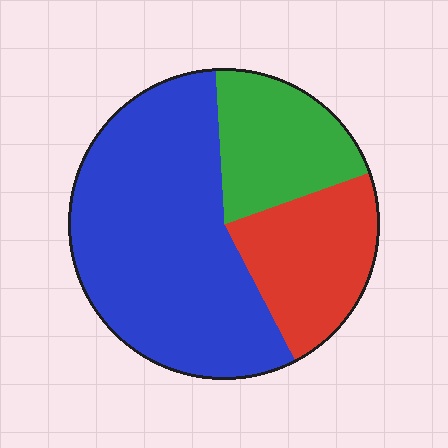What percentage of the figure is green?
Green takes up about one fifth (1/5) of the figure.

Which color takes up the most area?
Blue, at roughly 55%.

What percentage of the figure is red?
Red takes up about one quarter (1/4) of the figure.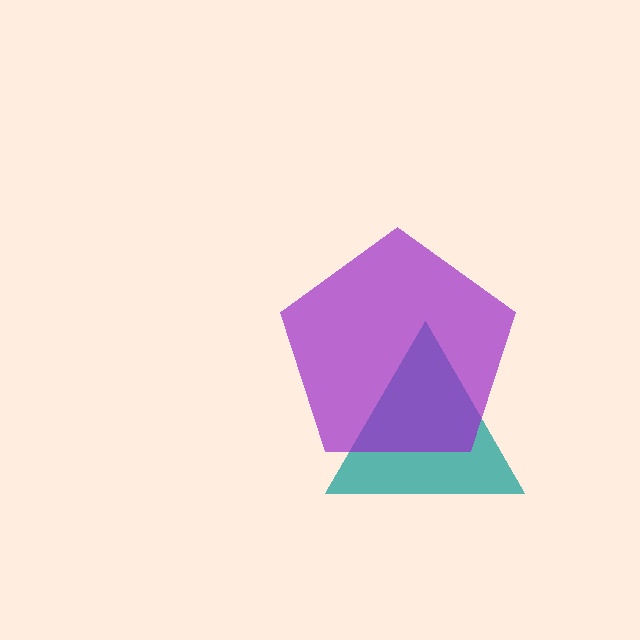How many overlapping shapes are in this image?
There are 2 overlapping shapes in the image.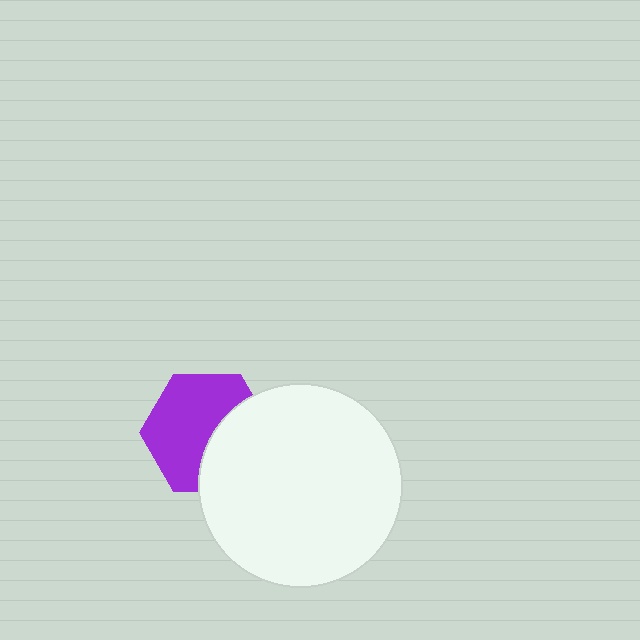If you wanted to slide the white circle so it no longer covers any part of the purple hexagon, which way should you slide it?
Slide it right — that is the most direct way to separate the two shapes.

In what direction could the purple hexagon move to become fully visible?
The purple hexagon could move left. That would shift it out from behind the white circle entirely.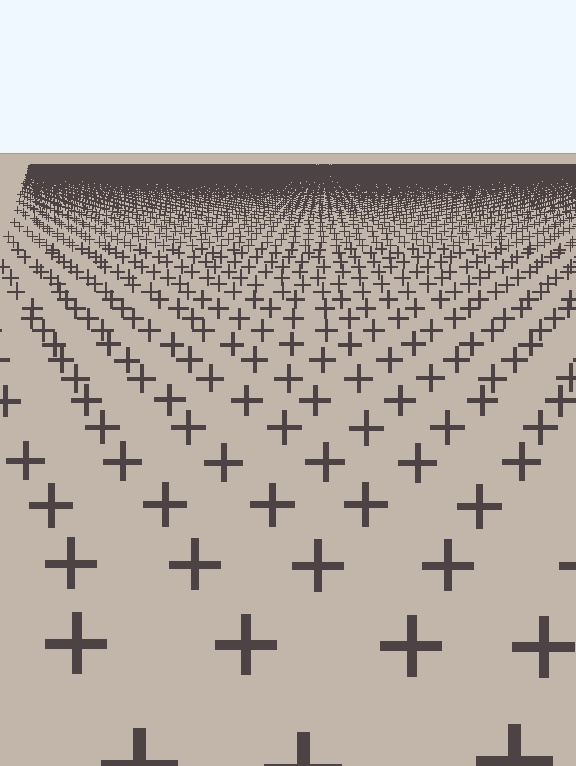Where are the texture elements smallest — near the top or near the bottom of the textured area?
Near the top.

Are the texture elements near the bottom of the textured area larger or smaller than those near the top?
Larger. Near the bottom, elements are closer to the viewer and appear at a bigger on-screen size.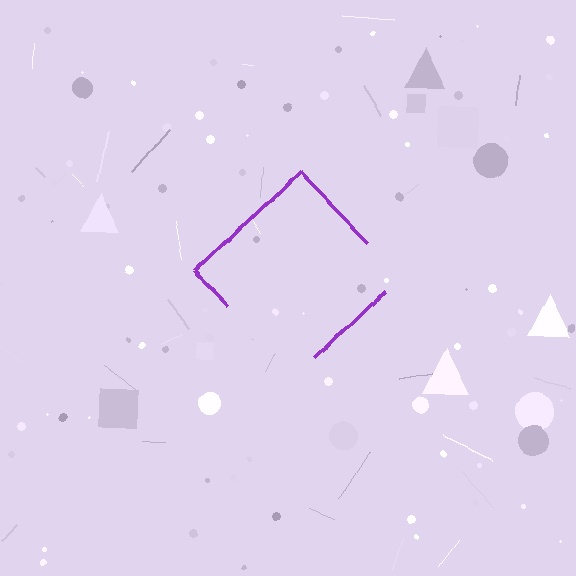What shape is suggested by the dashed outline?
The dashed outline suggests a diamond.